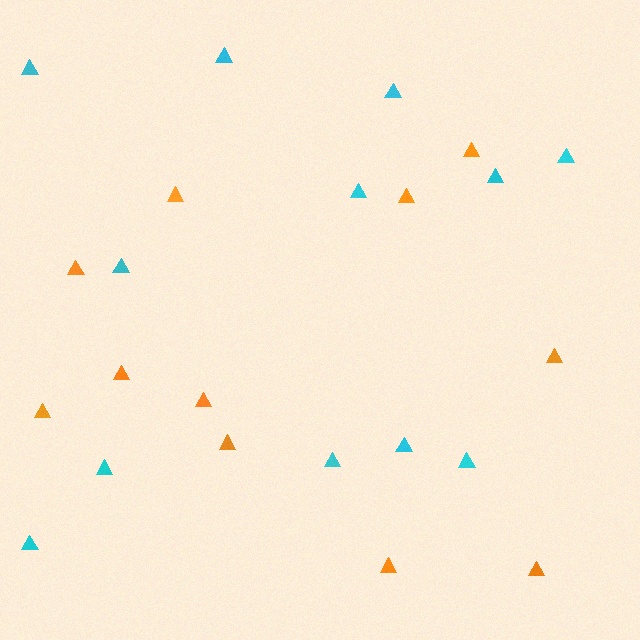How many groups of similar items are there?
There are 2 groups: one group of orange triangles (11) and one group of cyan triangles (12).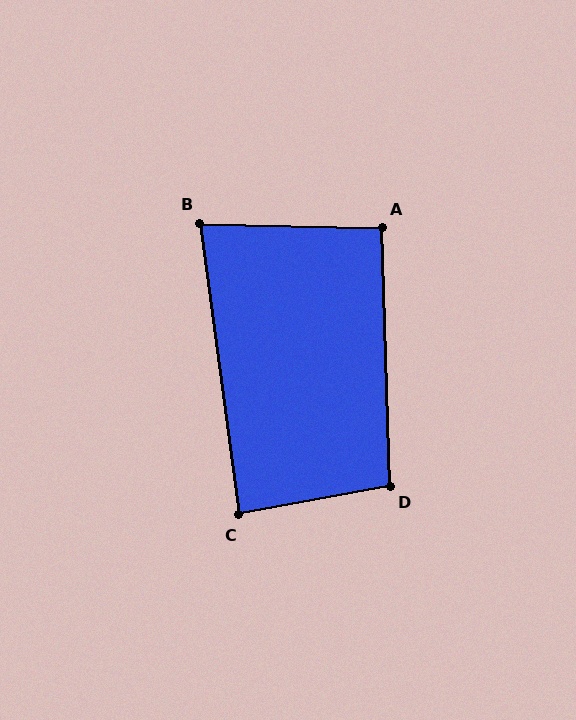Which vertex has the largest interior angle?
D, at approximately 99 degrees.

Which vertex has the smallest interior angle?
B, at approximately 81 degrees.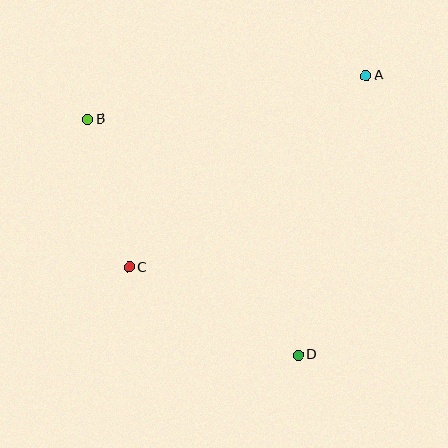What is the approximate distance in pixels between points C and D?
The distance between C and D is approximately 190 pixels.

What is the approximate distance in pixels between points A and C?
The distance between A and C is approximately 304 pixels.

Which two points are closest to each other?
Points B and C are closest to each other.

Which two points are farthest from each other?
Points B and D are farthest from each other.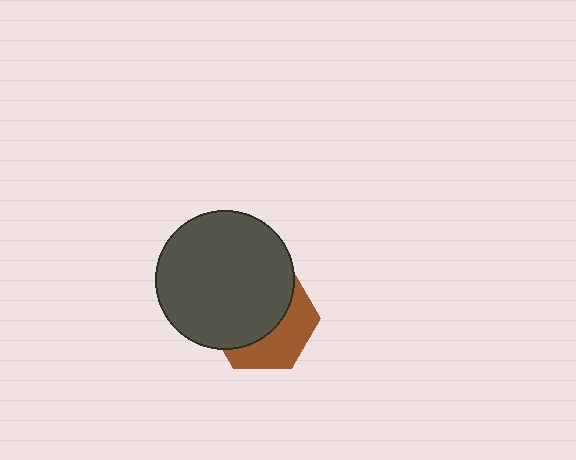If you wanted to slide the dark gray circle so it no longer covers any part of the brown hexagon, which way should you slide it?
Slide it toward the upper-left — that is the most direct way to separate the two shapes.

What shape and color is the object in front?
The object in front is a dark gray circle.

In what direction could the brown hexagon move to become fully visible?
The brown hexagon could move toward the lower-right. That would shift it out from behind the dark gray circle entirely.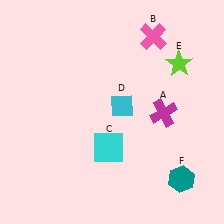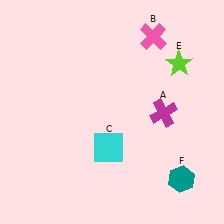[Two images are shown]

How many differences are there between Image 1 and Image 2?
There is 1 difference between the two images.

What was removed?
The cyan diamond (D) was removed in Image 2.